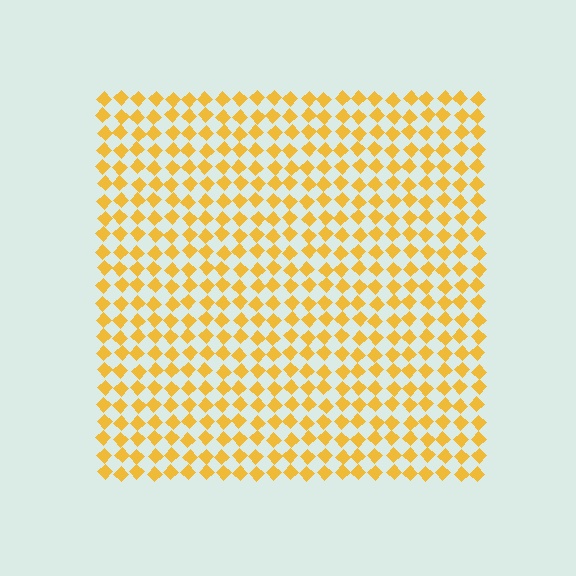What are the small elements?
The small elements are diamonds.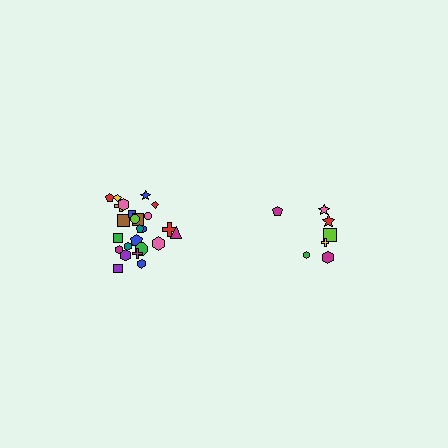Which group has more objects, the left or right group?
The left group.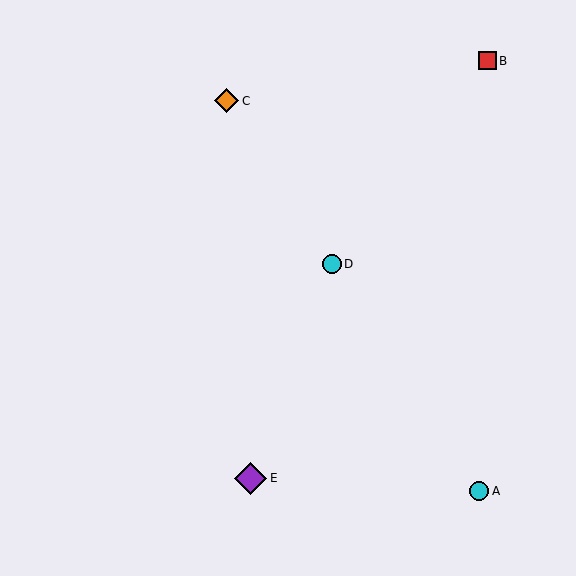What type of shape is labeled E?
Shape E is a purple diamond.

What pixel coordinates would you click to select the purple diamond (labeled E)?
Click at (251, 478) to select the purple diamond E.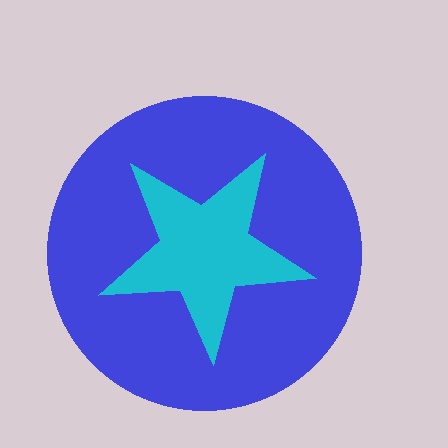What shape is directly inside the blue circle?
The cyan star.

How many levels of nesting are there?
2.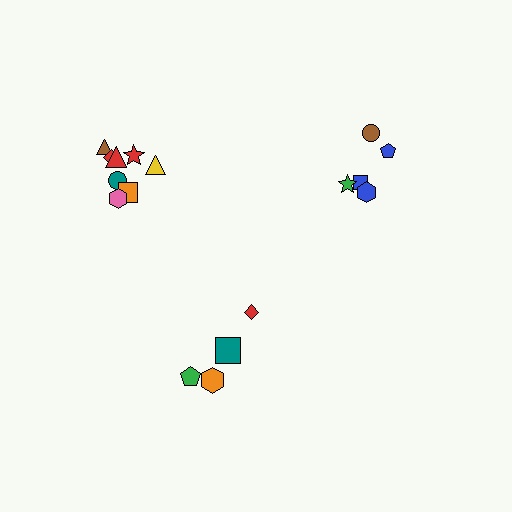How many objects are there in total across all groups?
There are 17 objects.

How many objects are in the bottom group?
There are 4 objects.